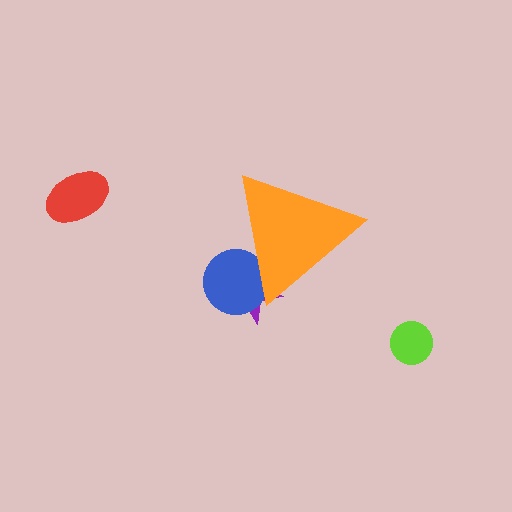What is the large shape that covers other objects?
An orange triangle.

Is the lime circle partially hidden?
No, the lime circle is fully visible.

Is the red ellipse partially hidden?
No, the red ellipse is fully visible.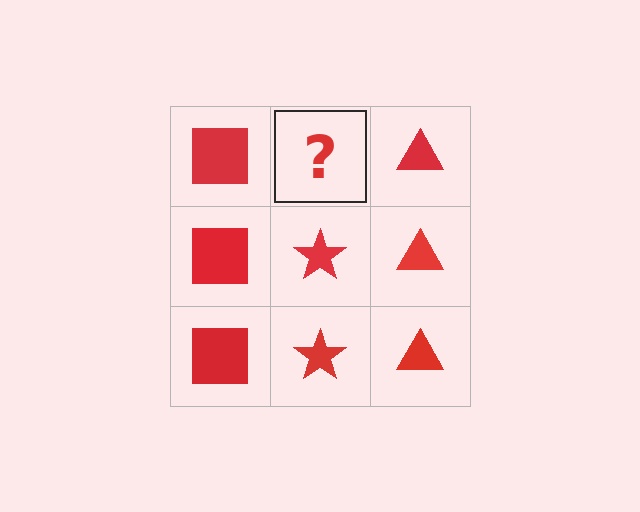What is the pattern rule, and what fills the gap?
The rule is that each column has a consistent shape. The gap should be filled with a red star.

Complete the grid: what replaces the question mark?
The question mark should be replaced with a red star.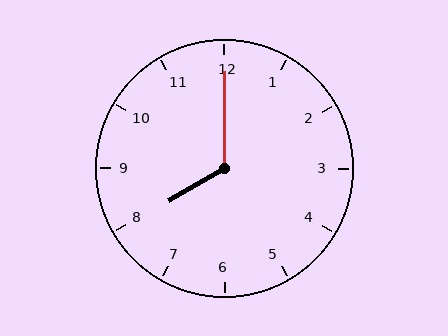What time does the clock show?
8:00.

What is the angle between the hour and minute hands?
Approximately 120 degrees.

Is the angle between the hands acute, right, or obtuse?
It is obtuse.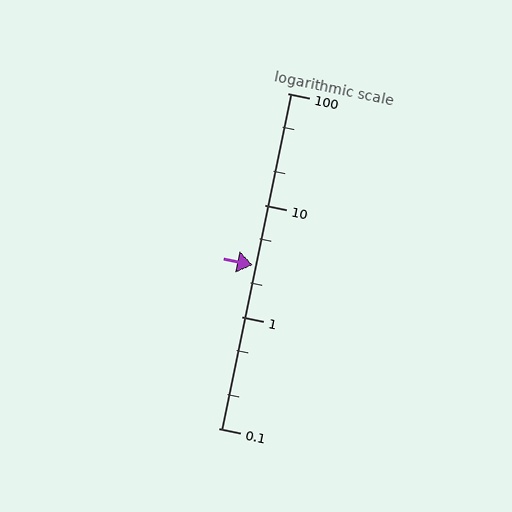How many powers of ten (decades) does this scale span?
The scale spans 3 decades, from 0.1 to 100.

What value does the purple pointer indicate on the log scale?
The pointer indicates approximately 2.9.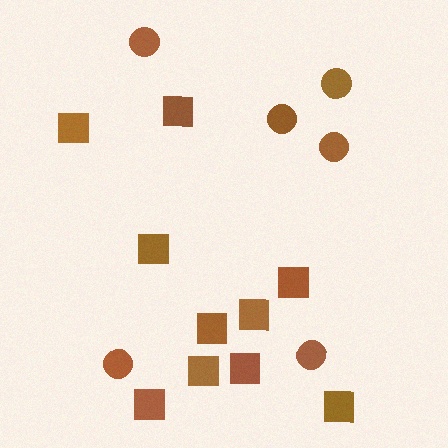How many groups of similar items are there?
There are 2 groups: one group of circles (6) and one group of squares (10).